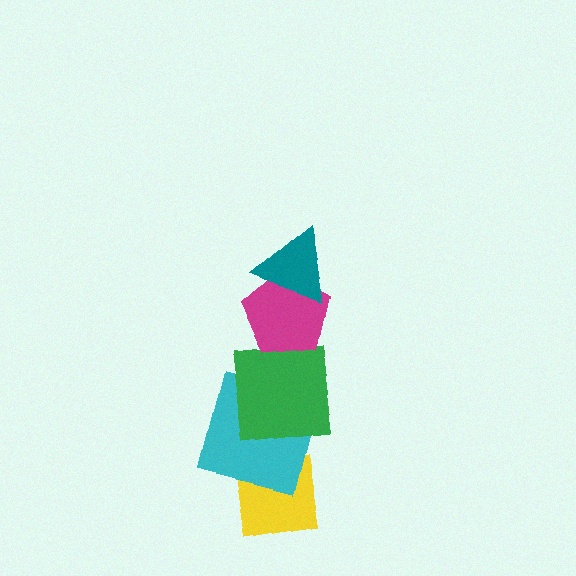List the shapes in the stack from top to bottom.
From top to bottom: the teal triangle, the magenta pentagon, the green square, the cyan square, the yellow square.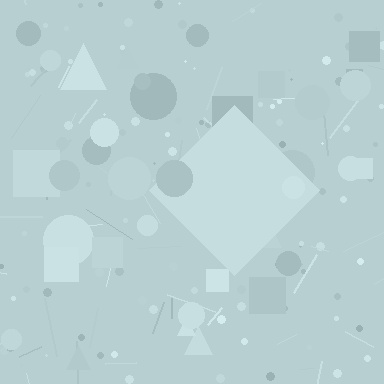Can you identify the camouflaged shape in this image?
The camouflaged shape is a diamond.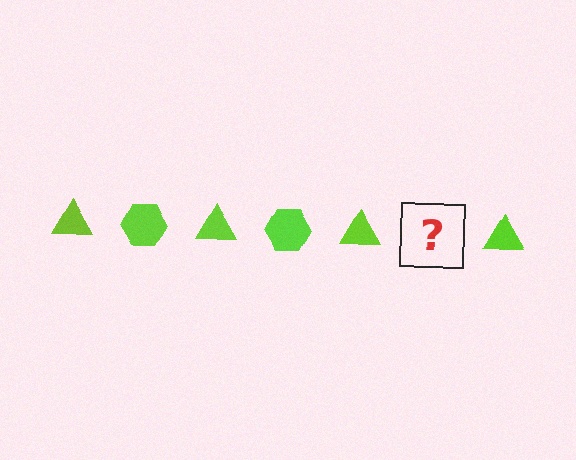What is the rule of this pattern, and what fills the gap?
The rule is that the pattern cycles through triangle, hexagon shapes in lime. The gap should be filled with a lime hexagon.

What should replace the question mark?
The question mark should be replaced with a lime hexagon.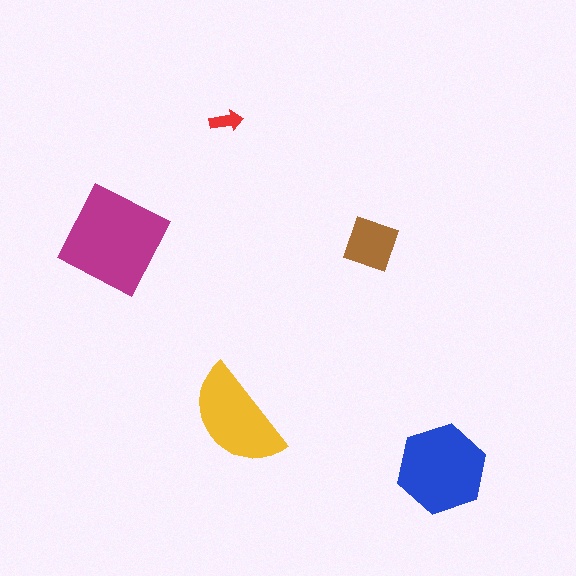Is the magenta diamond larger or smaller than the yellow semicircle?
Larger.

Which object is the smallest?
The red arrow.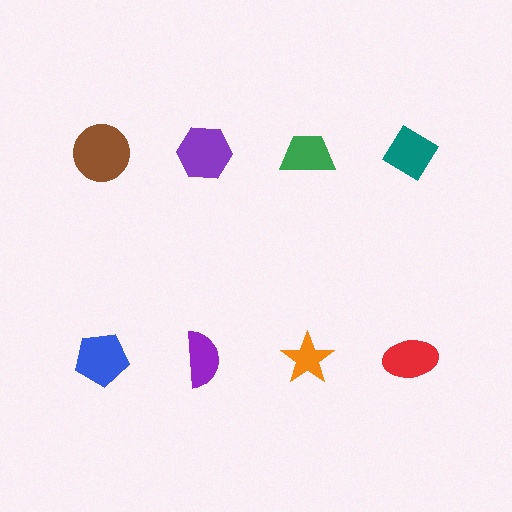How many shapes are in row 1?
4 shapes.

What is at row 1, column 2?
A purple hexagon.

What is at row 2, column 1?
A blue pentagon.